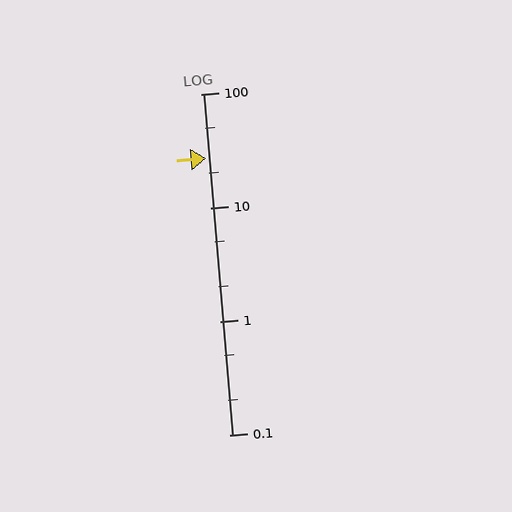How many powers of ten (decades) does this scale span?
The scale spans 3 decades, from 0.1 to 100.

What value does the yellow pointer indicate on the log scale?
The pointer indicates approximately 27.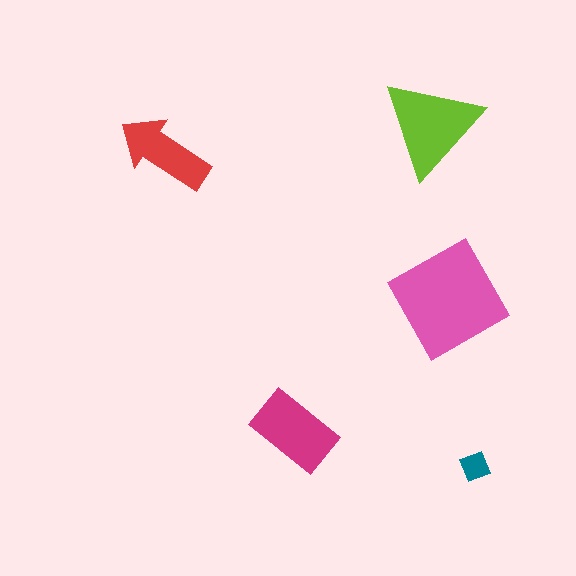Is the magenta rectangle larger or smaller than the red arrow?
Larger.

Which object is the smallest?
The teal diamond.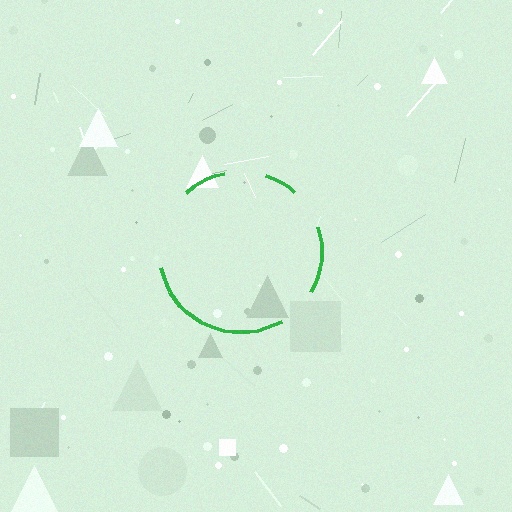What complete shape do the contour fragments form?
The contour fragments form a circle.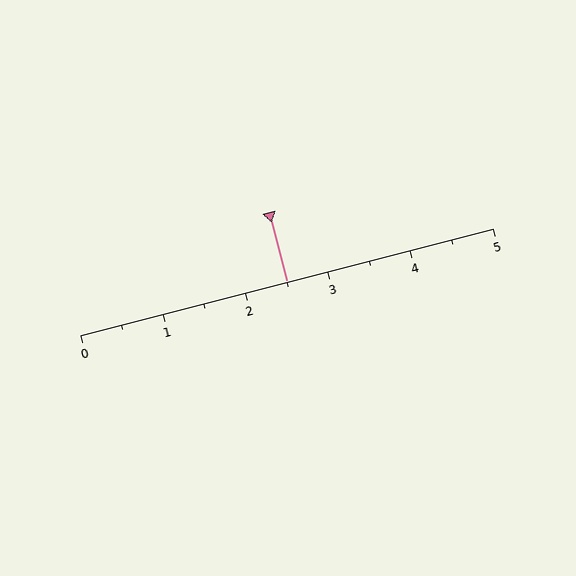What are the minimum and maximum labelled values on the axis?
The axis runs from 0 to 5.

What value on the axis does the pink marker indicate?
The marker indicates approximately 2.5.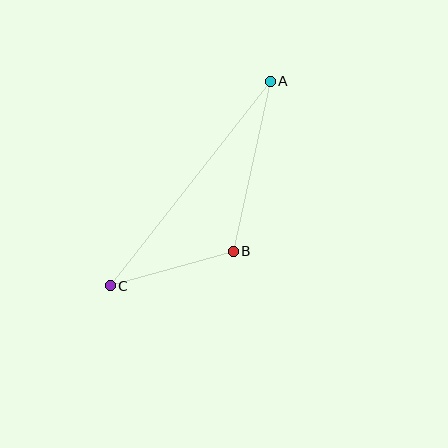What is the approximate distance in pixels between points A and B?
The distance between A and B is approximately 174 pixels.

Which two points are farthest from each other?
Points A and C are farthest from each other.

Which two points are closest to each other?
Points B and C are closest to each other.